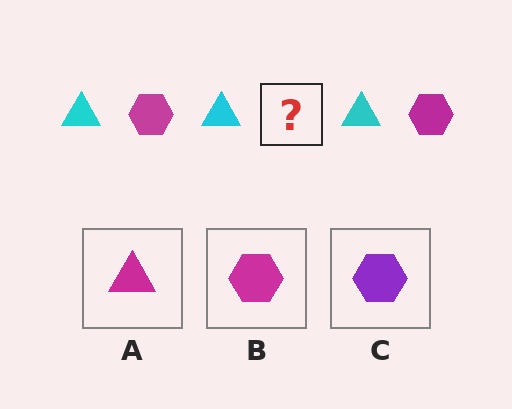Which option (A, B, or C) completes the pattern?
B.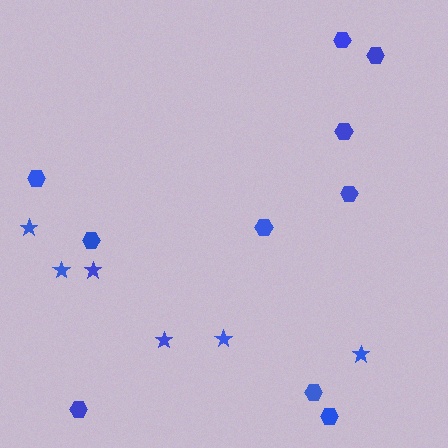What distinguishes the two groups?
There are 2 groups: one group of hexagons (10) and one group of stars (6).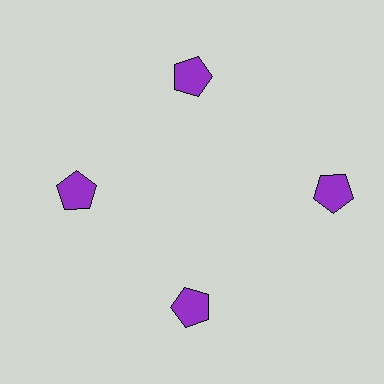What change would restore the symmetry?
The symmetry would be restored by moving it inward, back onto the ring so that all 4 pentagons sit at equal angles and equal distance from the center.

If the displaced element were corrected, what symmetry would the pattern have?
It would have 4-fold rotational symmetry — the pattern would map onto itself every 90 degrees.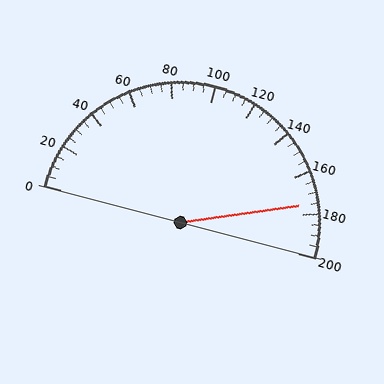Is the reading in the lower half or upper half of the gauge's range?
The reading is in the upper half of the range (0 to 200).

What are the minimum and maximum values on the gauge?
The gauge ranges from 0 to 200.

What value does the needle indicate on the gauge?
The needle indicates approximately 175.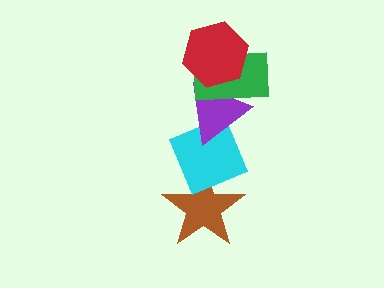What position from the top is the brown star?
The brown star is 5th from the top.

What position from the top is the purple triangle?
The purple triangle is 3rd from the top.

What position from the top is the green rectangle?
The green rectangle is 2nd from the top.